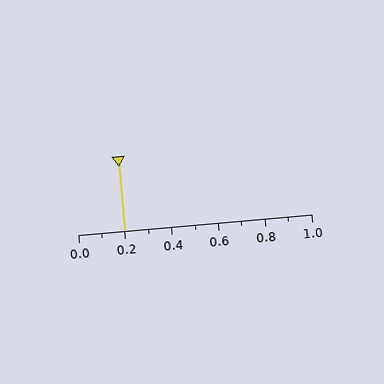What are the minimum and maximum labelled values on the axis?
The axis runs from 0.0 to 1.0.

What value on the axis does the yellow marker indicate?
The marker indicates approximately 0.2.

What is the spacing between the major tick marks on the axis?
The major ticks are spaced 0.2 apart.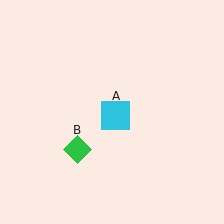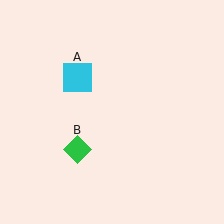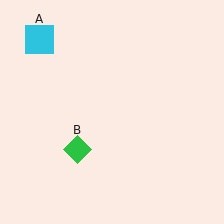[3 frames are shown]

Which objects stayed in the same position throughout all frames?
Green diamond (object B) remained stationary.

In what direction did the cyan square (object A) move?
The cyan square (object A) moved up and to the left.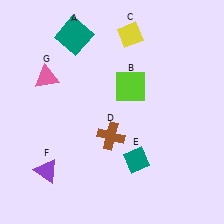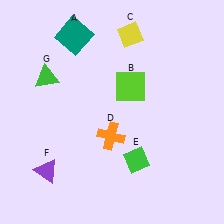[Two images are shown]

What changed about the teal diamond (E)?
In Image 1, E is teal. In Image 2, it changed to green.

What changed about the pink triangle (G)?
In Image 1, G is pink. In Image 2, it changed to green.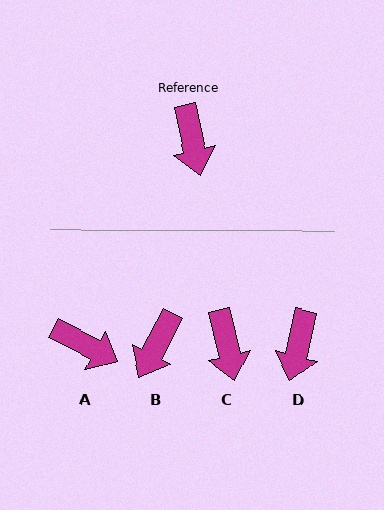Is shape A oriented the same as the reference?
No, it is off by about 50 degrees.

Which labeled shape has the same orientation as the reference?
C.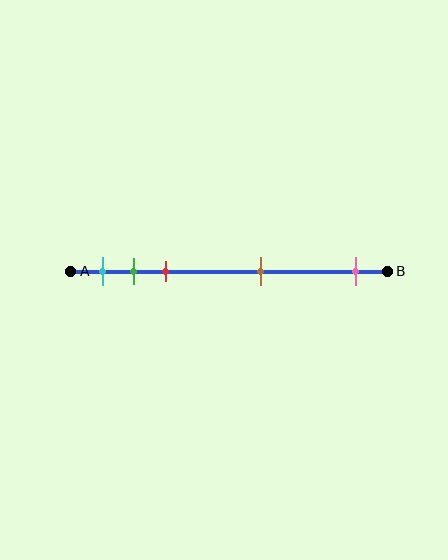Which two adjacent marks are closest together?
The green and red marks are the closest adjacent pair.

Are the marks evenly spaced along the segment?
No, the marks are not evenly spaced.